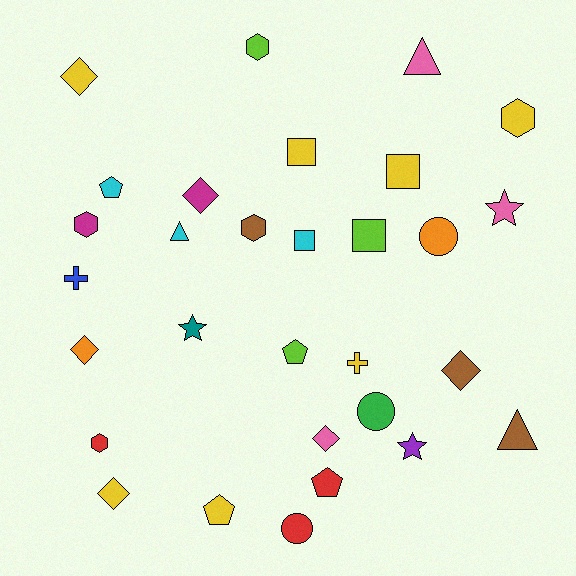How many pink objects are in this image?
There are 3 pink objects.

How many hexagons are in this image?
There are 5 hexagons.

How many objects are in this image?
There are 30 objects.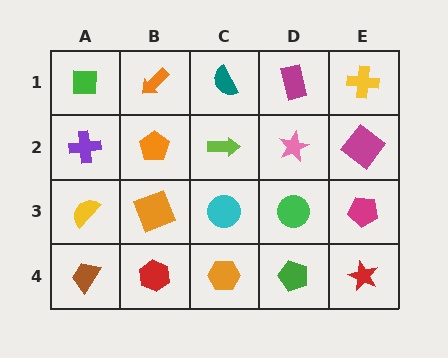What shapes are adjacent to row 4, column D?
A green circle (row 3, column D), an orange hexagon (row 4, column C), a red star (row 4, column E).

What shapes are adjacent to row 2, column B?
An orange arrow (row 1, column B), an orange square (row 3, column B), a purple cross (row 2, column A), a lime arrow (row 2, column C).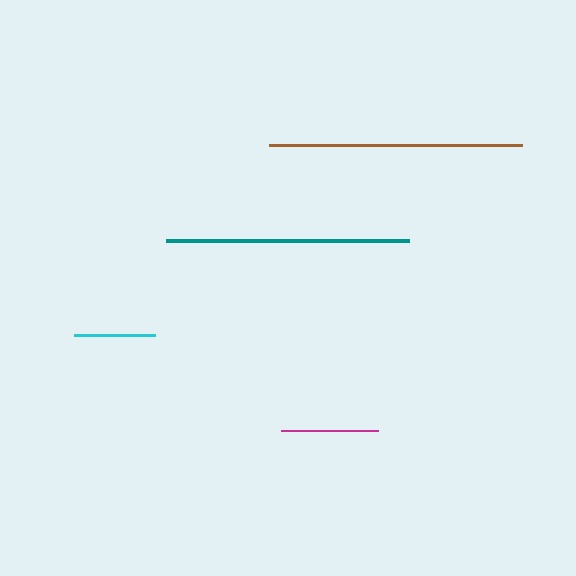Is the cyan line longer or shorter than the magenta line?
The magenta line is longer than the cyan line.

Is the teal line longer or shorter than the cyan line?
The teal line is longer than the cyan line.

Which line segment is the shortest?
The cyan line is the shortest at approximately 81 pixels.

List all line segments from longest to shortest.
From longest to shortest: brown, teal, magenta, cyan.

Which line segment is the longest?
The brown line is the longest at approximately 253 pixels.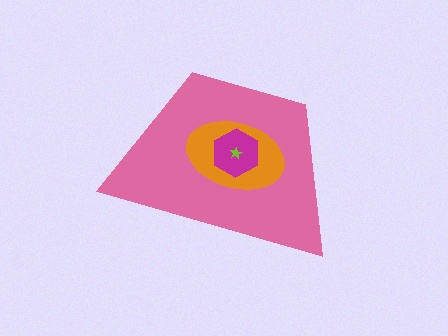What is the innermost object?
The lime star.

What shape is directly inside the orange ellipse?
The magenta hexagon.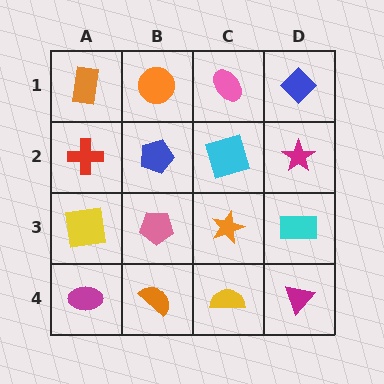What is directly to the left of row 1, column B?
An orange rectangle.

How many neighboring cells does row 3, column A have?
3.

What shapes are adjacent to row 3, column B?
A blue pentagon (row 2, column B), an orange semicircle (row 4, column B), a yellow square (row 3, column A), an orange star (row 3, column C).